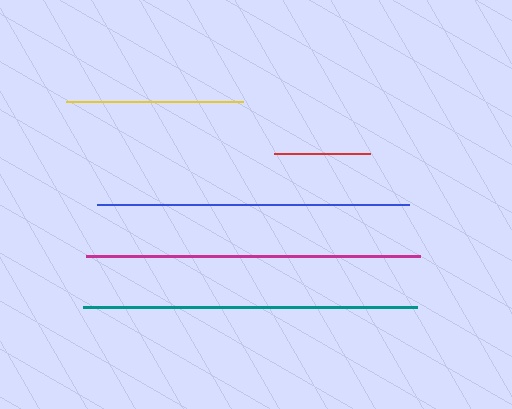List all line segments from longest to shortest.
From longest to shortest: magenta, teal, blue, yellow, red.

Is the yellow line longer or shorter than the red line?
The yellow line is longer than the red line.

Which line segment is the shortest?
The red line is the shortest at approximately 96 pixels.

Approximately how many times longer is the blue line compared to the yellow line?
The blue line is approximately 1.8 times the length of the yellow line.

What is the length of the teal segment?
The teal segment is approximately 334 pixels long.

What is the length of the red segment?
The red segment is approximately 96 pixels long.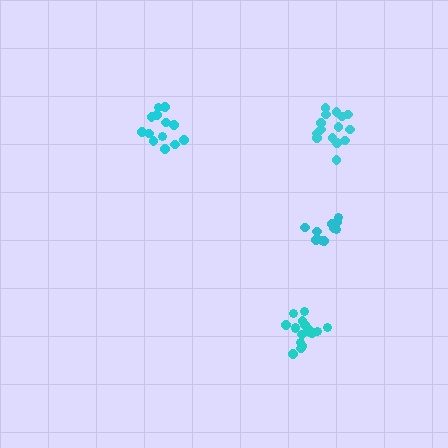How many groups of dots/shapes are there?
There are 4 groups.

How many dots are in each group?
Group 1: 14 dots, Group 2: 11 dots, Group 3: 15 dots, Group 4: 17 dots (57 total).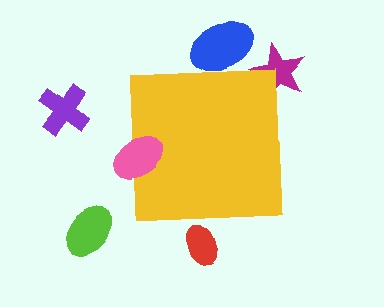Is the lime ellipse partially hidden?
No, the lime ellipse is fully visible.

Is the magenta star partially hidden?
Yes, the magenta star is partially hidden behind the yellow square.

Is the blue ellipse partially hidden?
Yes, the blue ellipse is partially hidden behind the yellow square.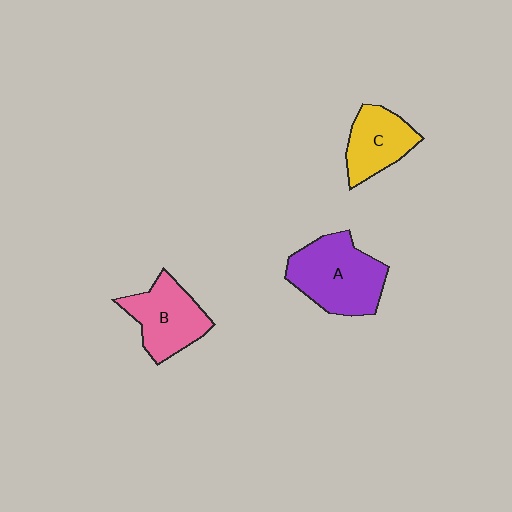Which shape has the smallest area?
Shape C (yellow).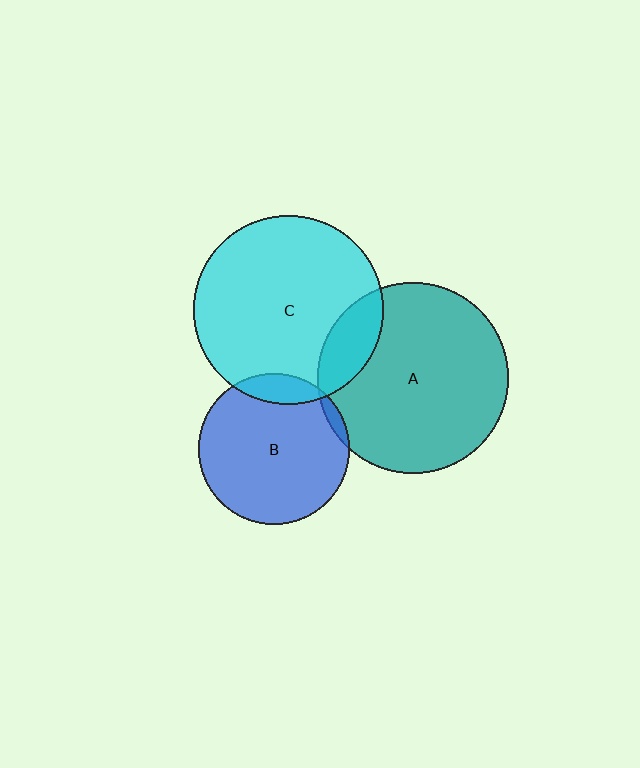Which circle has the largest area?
Circle A (teal).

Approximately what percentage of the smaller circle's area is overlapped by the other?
Approximately 15%.